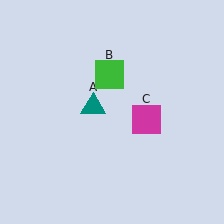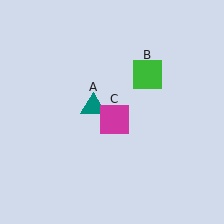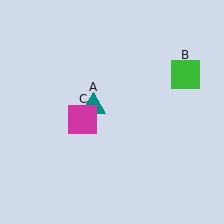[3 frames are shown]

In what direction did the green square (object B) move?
The green square (object B) moved right.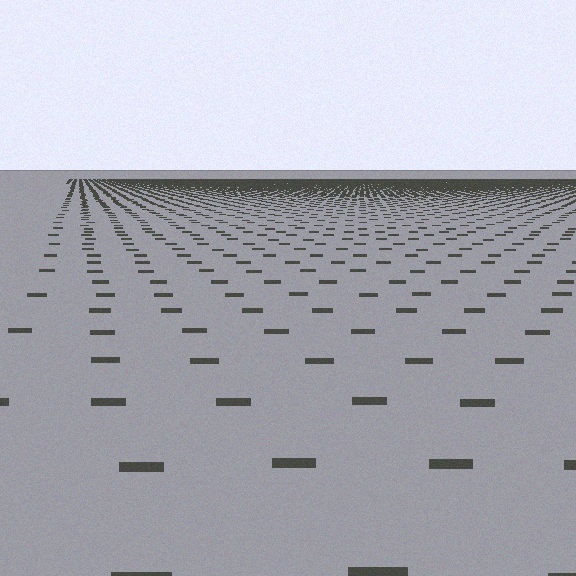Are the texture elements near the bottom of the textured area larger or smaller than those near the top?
Larger. Near the bottom, elements are closer to the viewer and appear at a bigger on-screen size.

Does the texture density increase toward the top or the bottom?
Density increases toward the top.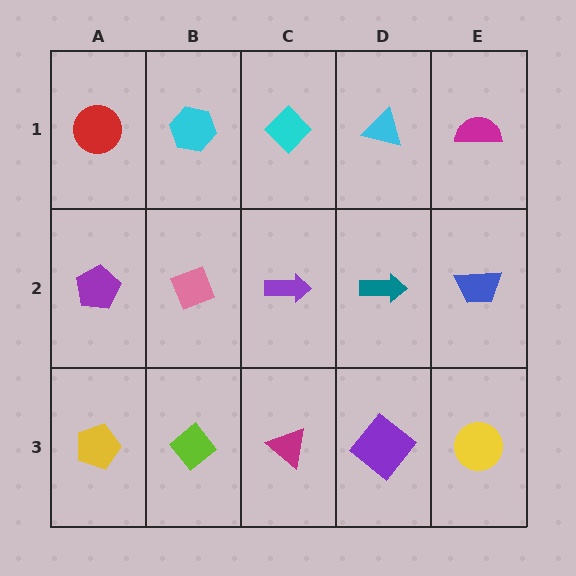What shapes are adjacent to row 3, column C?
A purple arrow (row 2, column C), a lime diamond (row 3, column B), a purple diamond (row 3, column D).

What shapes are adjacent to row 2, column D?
A cyan triangle (row 1, column D), a purple diamond (row 3, column D), a purple arrow (row 2, column C), a blue trapezoid (row 2, column E).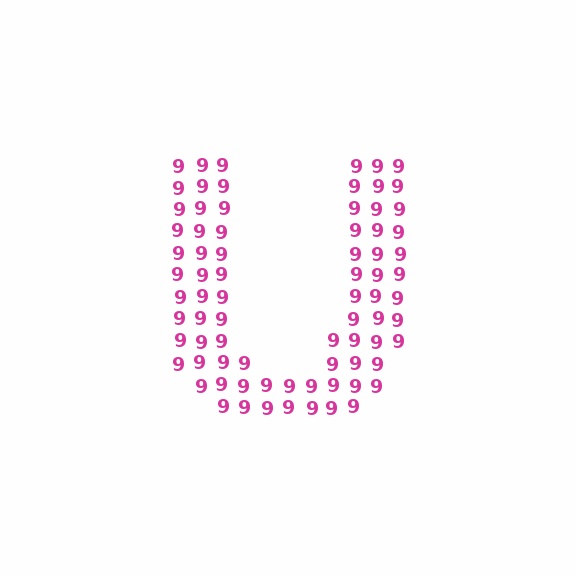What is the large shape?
The large shape is the letter U.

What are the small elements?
The small elements are digit 9's.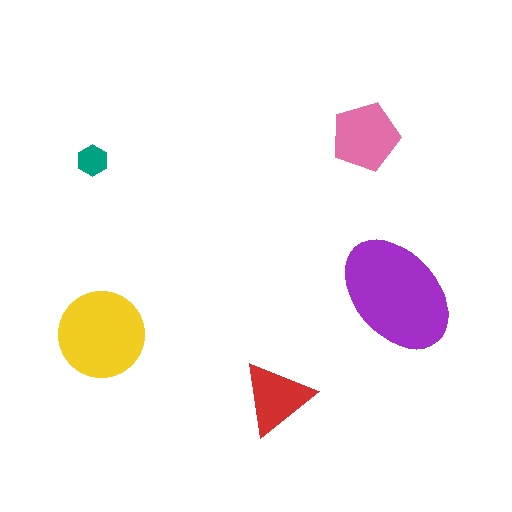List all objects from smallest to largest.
The teal hexagon, the red triangle, the pink pentagon, the yellow circle, the purple ellipse.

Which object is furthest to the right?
The purple ellipse is rightmost.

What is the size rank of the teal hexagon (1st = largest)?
5th.